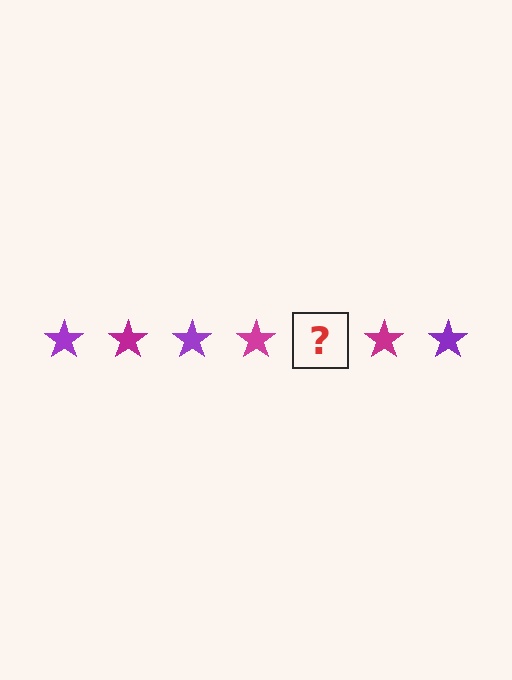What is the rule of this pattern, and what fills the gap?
The rule is that the pattern cycles through purple, magenta stars. The gap should be filled with a purple star.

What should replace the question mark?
The question mark should be replaced with a purple star.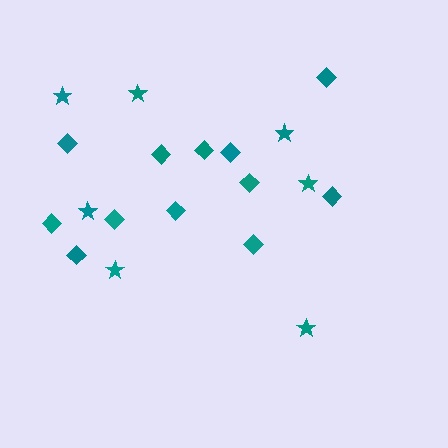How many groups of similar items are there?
There are 2 groups: one group of stars (7) and one group of diamonds (12).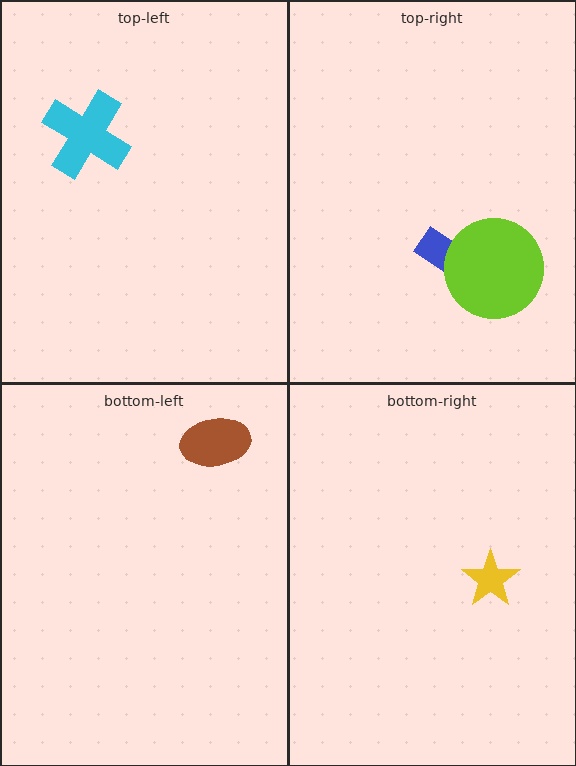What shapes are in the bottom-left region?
The brown ellipse.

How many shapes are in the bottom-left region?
1.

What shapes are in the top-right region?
The blue arrow, the lime circle.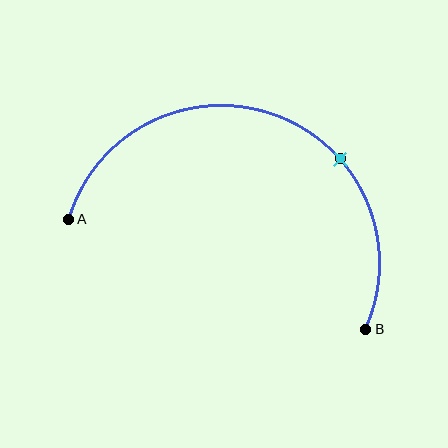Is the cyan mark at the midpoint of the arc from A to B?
No. The cyan mark lies on the arc but is closer to endpoint B. The arc midpoint would be at the point on the curve equidistant along the arc from both A and B.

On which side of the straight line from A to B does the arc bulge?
The arc bulges above the straight line connecting A and B.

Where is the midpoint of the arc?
The arc midpoint is the point on the curve farthest from the straight line joining A and B. It sits above that line.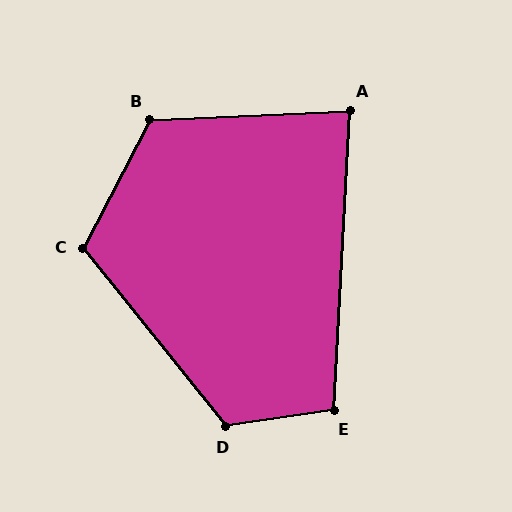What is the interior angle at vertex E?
Approximately 101 degrees (obtuse).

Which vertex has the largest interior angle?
D, at approximately 120 degrees.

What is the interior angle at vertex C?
Approximately 114 degrees (obtuse).